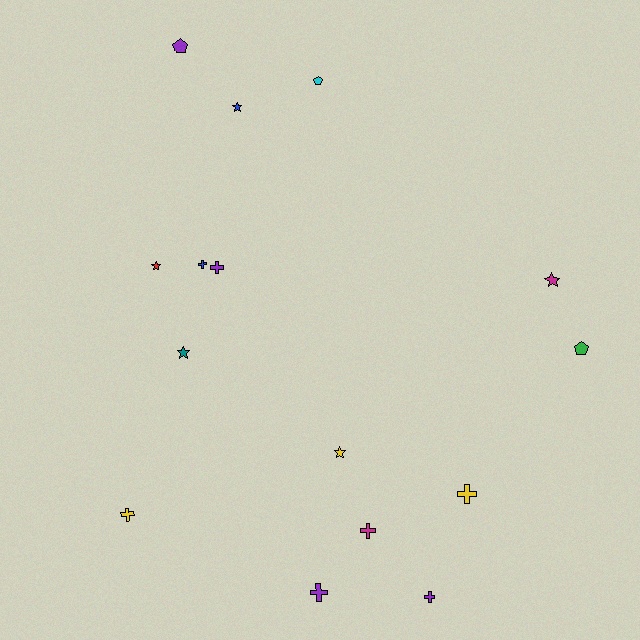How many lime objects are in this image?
There are no lime objects.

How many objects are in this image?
There are 15 objects.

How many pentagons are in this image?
There are 3 pentagons.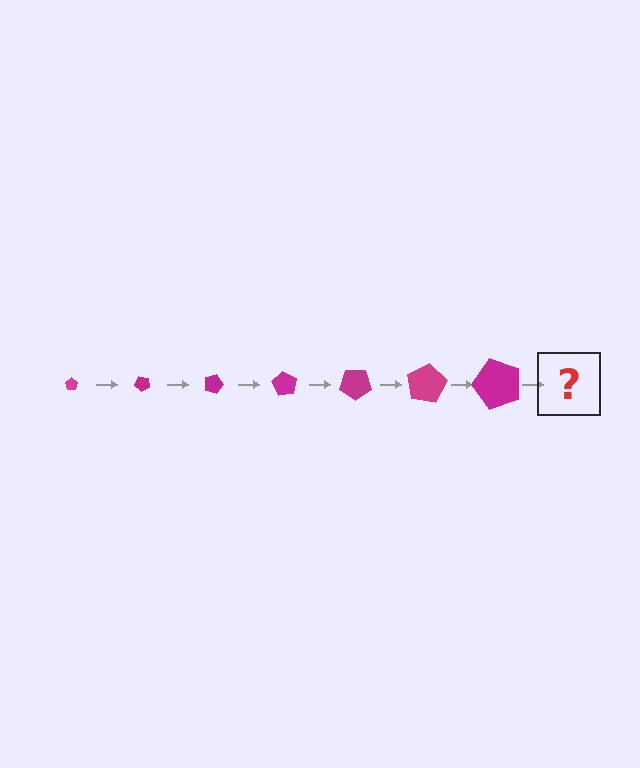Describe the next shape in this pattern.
It should be a pentagon, larger than the previous one and rotated 315 degrees from the start.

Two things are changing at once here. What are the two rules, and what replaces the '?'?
The two rules are that the pentagon grows larger each step and it rotates 45 degrees each step. The '?' should be a pentagon, larger than the previous one and rotated 315 degrees from the start.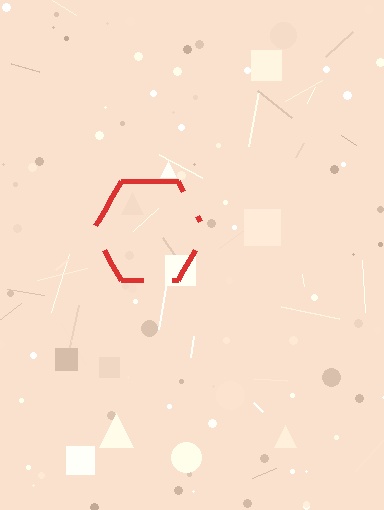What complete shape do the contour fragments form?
The contour fragments form a hexagon.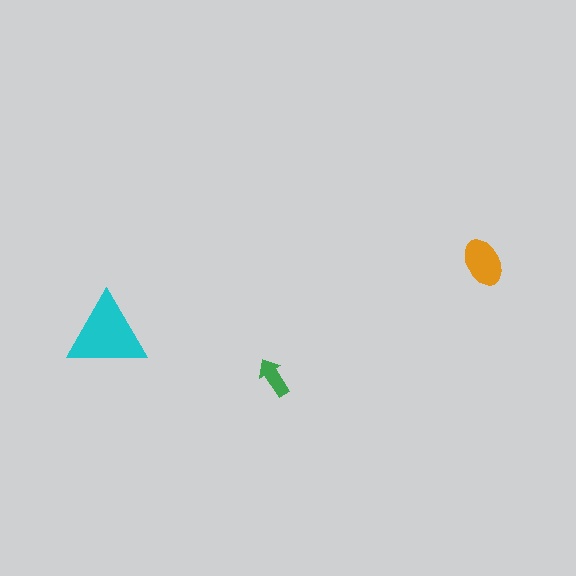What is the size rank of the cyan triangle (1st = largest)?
1st.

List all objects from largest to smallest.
The cyan triangle, the orange ellipse, the green arrow.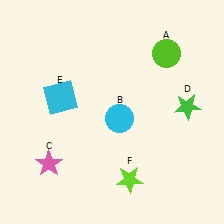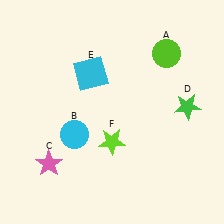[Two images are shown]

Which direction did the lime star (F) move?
The lime star (F) moved up.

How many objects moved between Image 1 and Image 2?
3 objects moved between the two images.